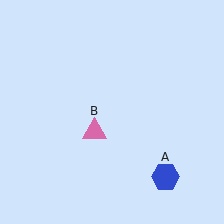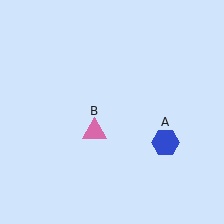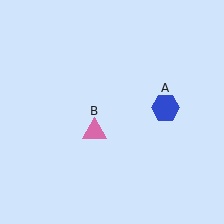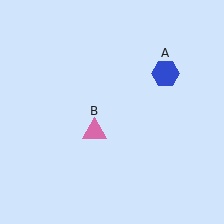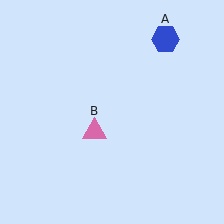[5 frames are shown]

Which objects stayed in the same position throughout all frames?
Pink triangle (object B) remained stationary.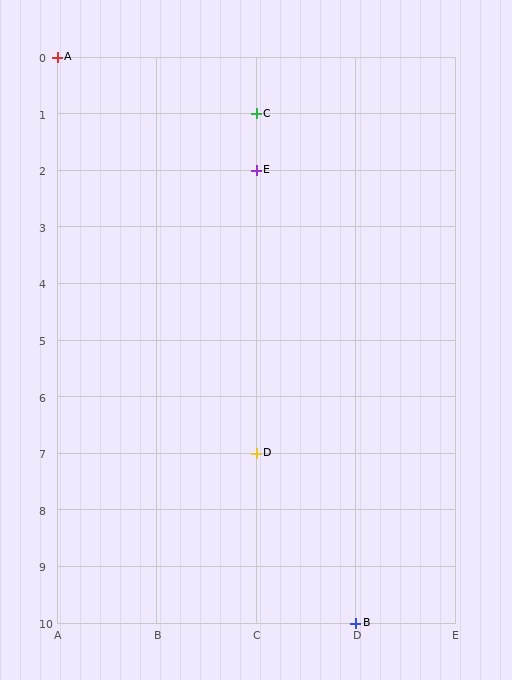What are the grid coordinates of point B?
Point B is at grid coordinates (D, 10).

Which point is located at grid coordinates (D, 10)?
Point B is at (D, 10).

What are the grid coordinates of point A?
Point A is at grid coordinates (A, 0).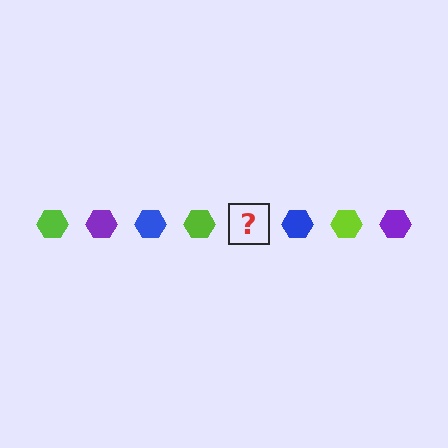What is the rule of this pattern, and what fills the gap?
The rule is that the pattern cycles through lime, purple, blue hexagons. The gap should be filled with a purple hexagon.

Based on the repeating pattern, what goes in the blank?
The blank should be a purple hexagon.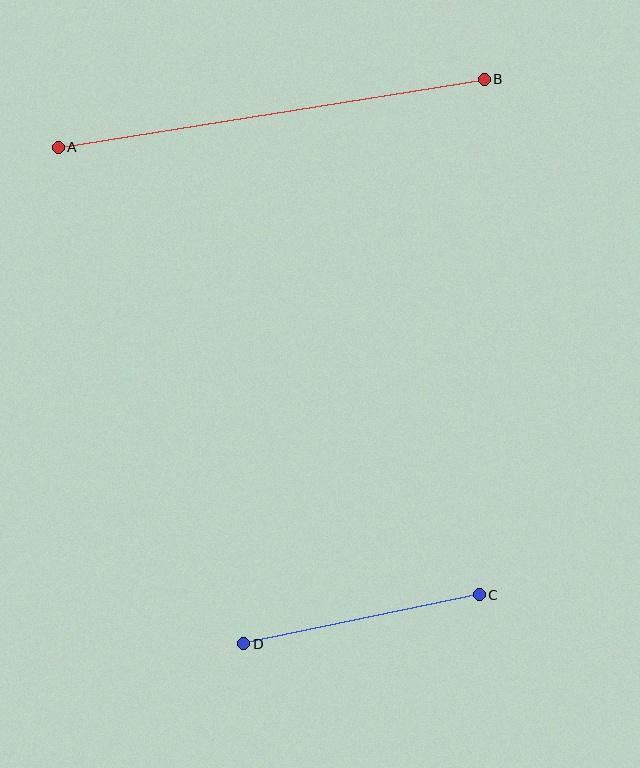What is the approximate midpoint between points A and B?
The midpoint is at approximately (271, 113) pixels.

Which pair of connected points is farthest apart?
Points A and B are farthest apart.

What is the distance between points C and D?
The distance is approximately 241 pixels.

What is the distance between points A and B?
The distance is approximately 431 pixels.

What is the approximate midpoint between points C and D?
The midpoint is at approximately (362, 619) pixels.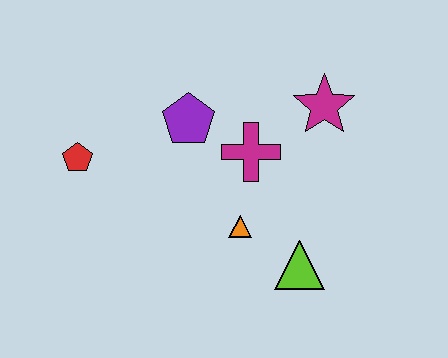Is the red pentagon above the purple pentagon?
No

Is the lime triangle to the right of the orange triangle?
Yes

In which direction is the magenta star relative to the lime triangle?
The magenta star is above the lime triangle.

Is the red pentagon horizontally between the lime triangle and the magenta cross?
No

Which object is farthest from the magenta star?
The red pentagon is farthest from the magenta star.